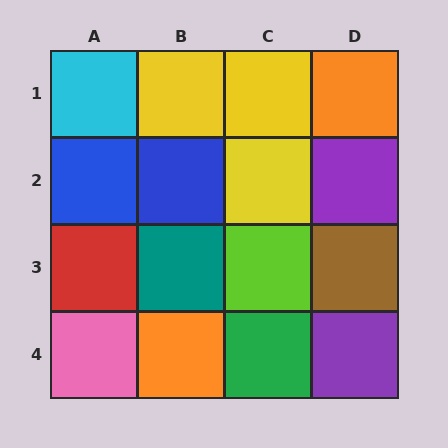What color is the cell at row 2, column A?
Blue.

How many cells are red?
1 cell is red.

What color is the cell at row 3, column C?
Lime.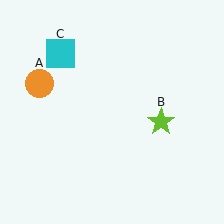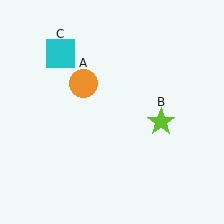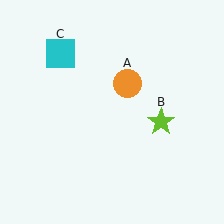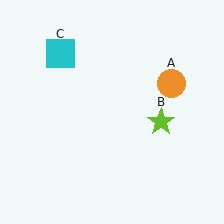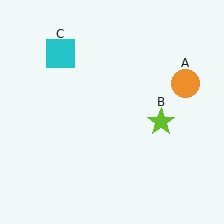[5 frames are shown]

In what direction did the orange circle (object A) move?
The orange circle (object A) moved right.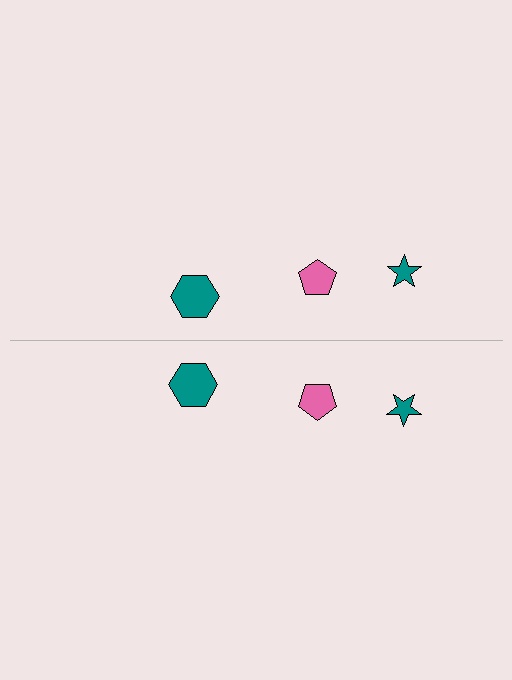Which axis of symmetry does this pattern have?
The pattern has a horizontal axis of symmetry running through the center of the image.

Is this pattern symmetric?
Yes, this pattern has bilateral (reflection) symmetry.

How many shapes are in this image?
There are 6 shapes in this image.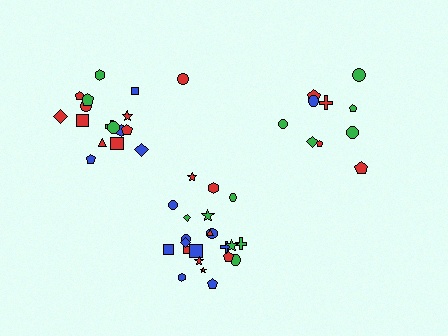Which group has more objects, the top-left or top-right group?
The top-left group.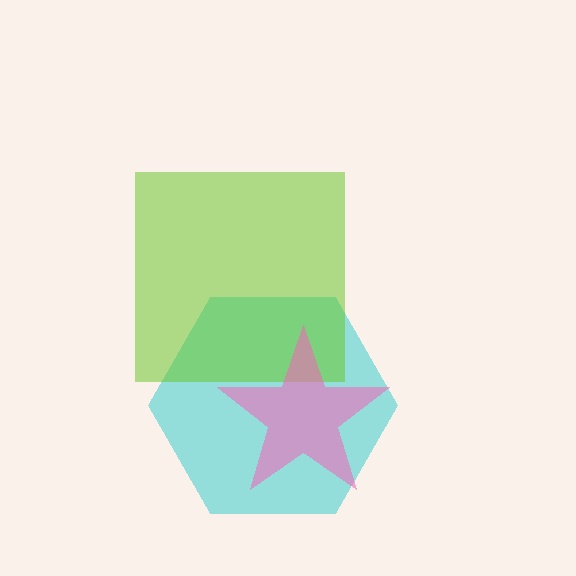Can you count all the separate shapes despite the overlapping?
Yes, there are 3 separate shapes.